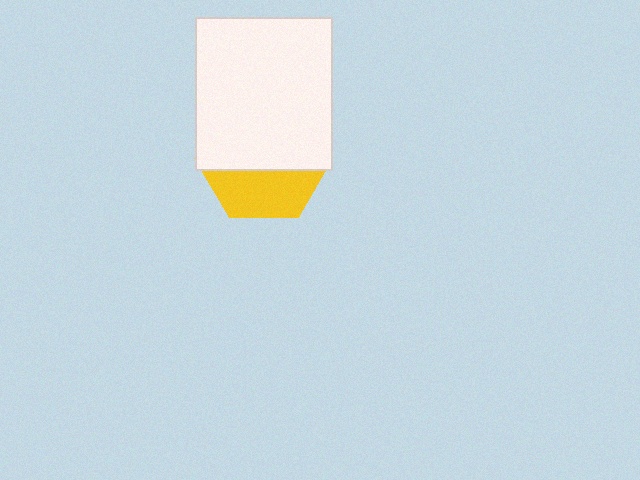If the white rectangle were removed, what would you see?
You would see the complete yellow hexagon.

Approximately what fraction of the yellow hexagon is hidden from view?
Roughly 64% of the yellow hexagon is hidden behind the white rectangle.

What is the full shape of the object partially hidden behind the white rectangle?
The partially hidden object is a yellow hexagon.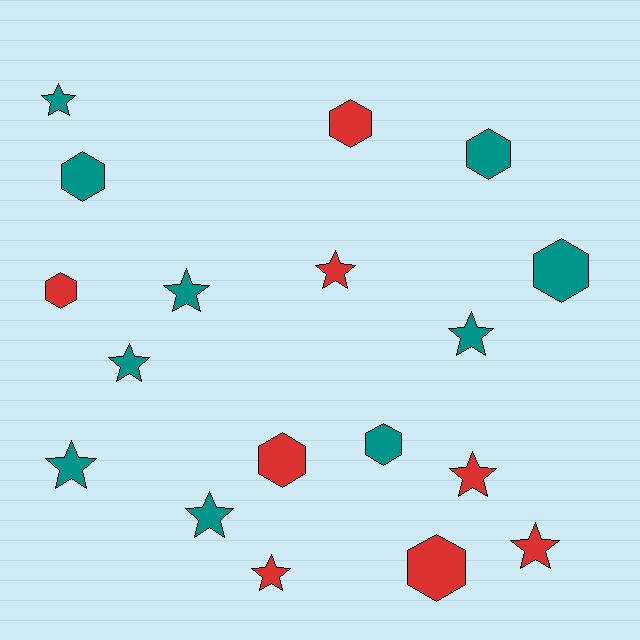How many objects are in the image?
There are 18 objects.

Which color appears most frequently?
Teal, with 10 objects.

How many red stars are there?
There are 4 red stars.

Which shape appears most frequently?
Star, with 10 objects.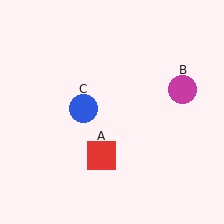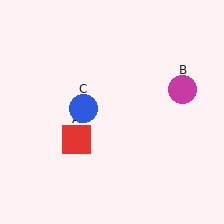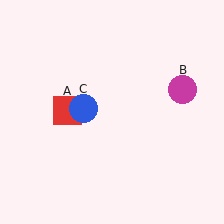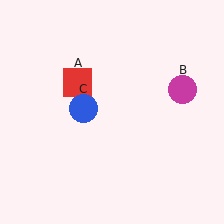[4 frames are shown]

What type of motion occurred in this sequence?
The red square (object A) rotated clockwise around the center of the scene.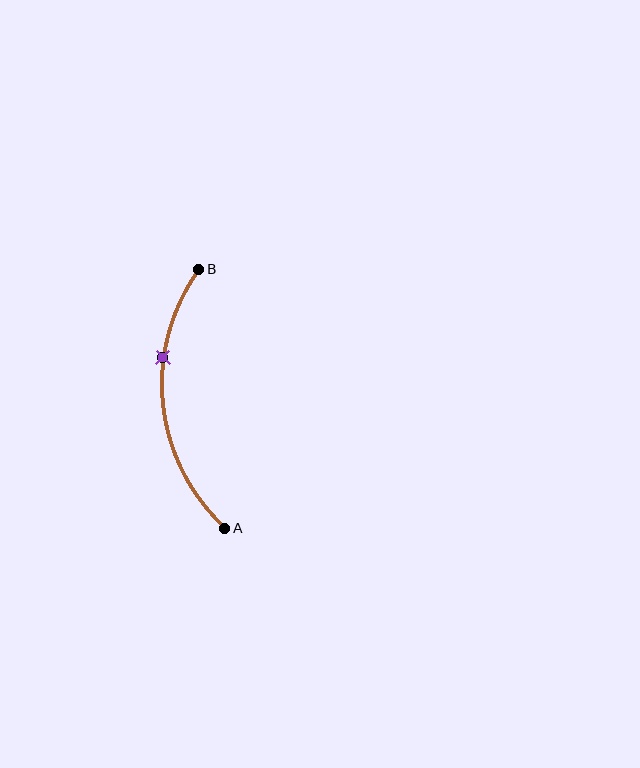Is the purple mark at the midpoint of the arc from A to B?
No. The purple mark lies on the arc but is closer to endpoint B. The arc midpoint would be at the point on the curve equidistant along the arc from both A and B.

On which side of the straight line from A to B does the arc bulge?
The arc bulges to the left of the straight line connecting A and B.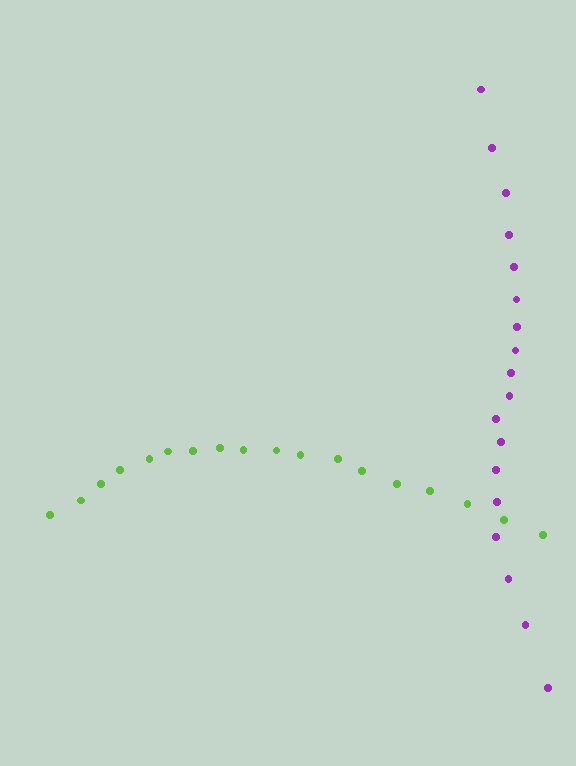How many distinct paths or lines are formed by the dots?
There are 2 distinct paths.